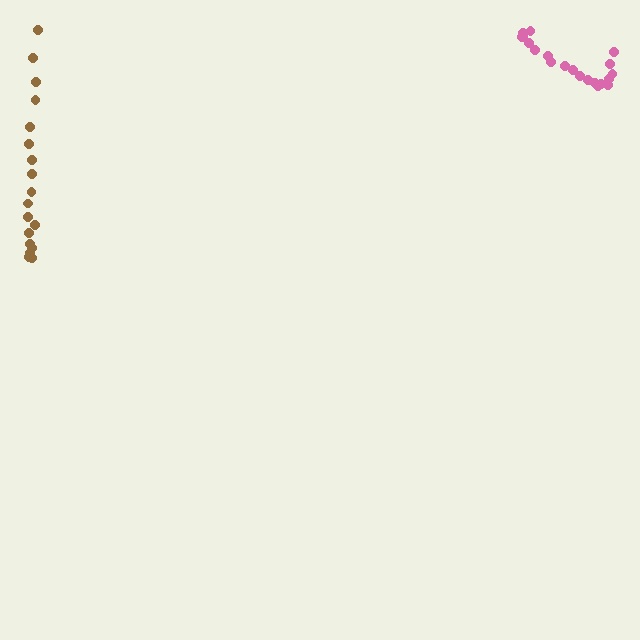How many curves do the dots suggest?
There are 2 distinct paths.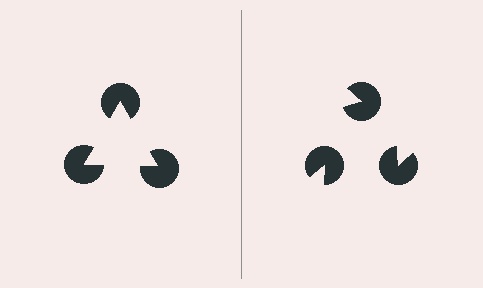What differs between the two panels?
The pac-man discs are positioned identically on both sides; only the wedge orientations differ. On the left they align to a triangle; on the right they are misaligned.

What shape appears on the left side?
An illusory triangle.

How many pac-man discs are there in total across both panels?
6 — 3 on each side.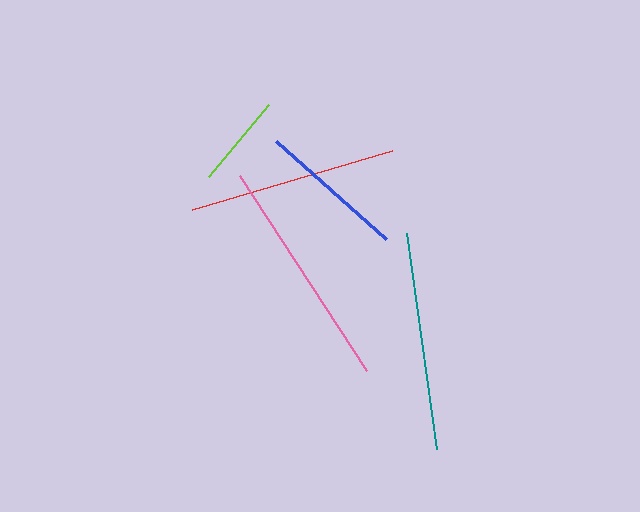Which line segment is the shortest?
The lime line is the shortest at approximately 93 pixels.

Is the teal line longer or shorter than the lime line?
The teal line is longer than the lime line.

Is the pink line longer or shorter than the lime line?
The pink line is longer than the lime line.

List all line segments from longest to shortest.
From longest to shortest: pink, teal, red, blue, lime.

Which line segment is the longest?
The pink line is the longest at approximately 233 pixels.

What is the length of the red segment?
The red segment is approximately 208 pixels long.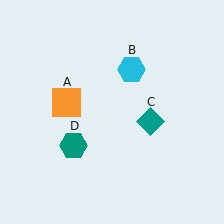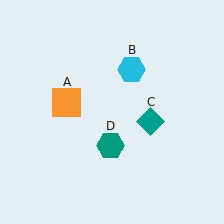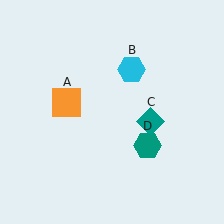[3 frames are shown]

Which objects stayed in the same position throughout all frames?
Orange square (object A) and cyan hexagon (object B) and teal diamond (object C) remained stationary.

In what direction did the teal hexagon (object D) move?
The teal hexagon (object D) moved right.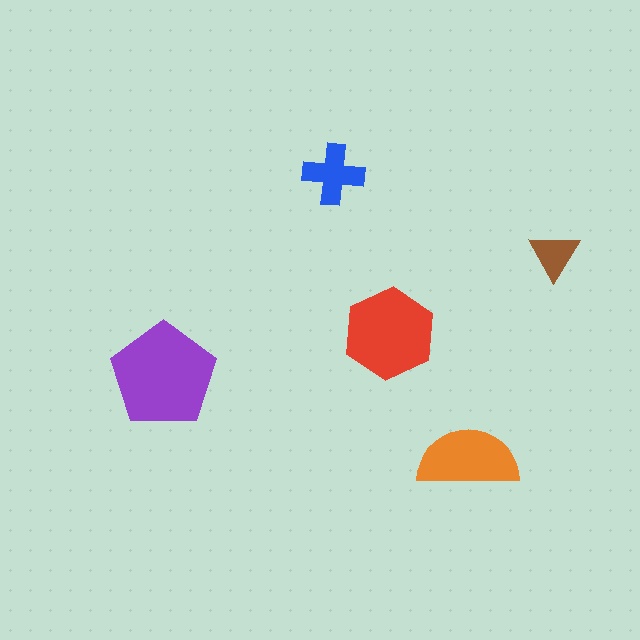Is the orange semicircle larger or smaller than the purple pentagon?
Smaller.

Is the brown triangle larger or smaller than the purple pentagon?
Smaller.